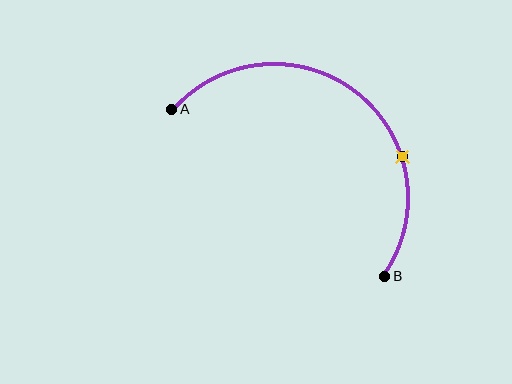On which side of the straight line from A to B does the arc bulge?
The arc bulges above and to the right of the straight line connecting A and B.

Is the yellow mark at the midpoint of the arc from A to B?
No. The yellow mark lies on the arc but is closer to endpoint B. The arc midpoint would be at the point on the curve equidistant along the arc from both A and B.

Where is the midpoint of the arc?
The arc midpoint is the point on the curve farthest from the straight line joining A and B. It sits above and to the right of that line.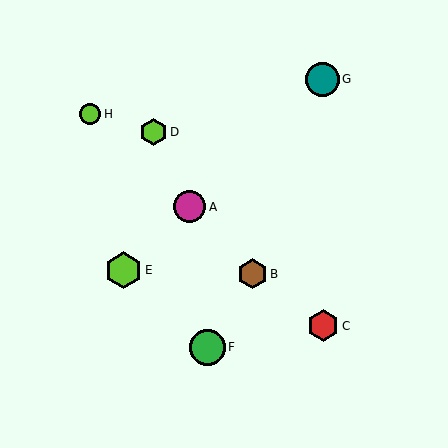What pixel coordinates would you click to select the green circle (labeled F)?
Click at (207, 347) to select the green circle F.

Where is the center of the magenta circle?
The center of the magenta circle is at (190, 207).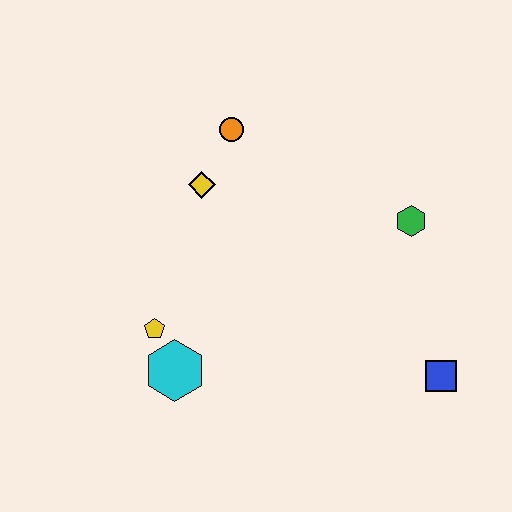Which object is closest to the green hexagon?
The blue square is closest to the green hexagon.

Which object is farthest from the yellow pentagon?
The blue square is farthest from the yellow pentagon.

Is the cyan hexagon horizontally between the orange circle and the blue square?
No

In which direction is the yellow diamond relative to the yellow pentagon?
The yellow diamond is above the yellow pentagon.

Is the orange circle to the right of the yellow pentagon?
Yes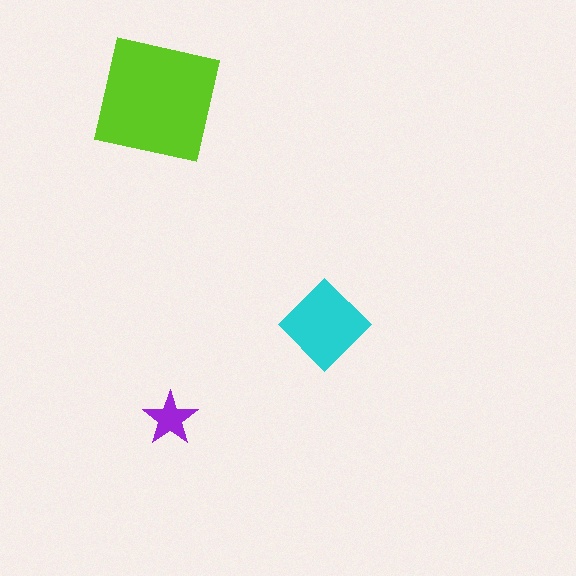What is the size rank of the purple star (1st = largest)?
3rd.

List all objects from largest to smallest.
The lime square, the cyan diamond, the purple star.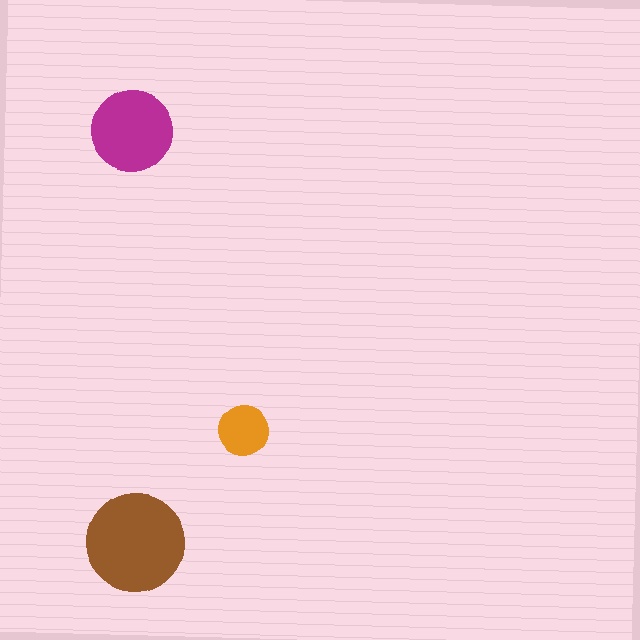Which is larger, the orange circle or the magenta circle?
The magenta one.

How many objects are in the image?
There are 3 objects in the image.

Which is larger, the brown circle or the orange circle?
The brown one.